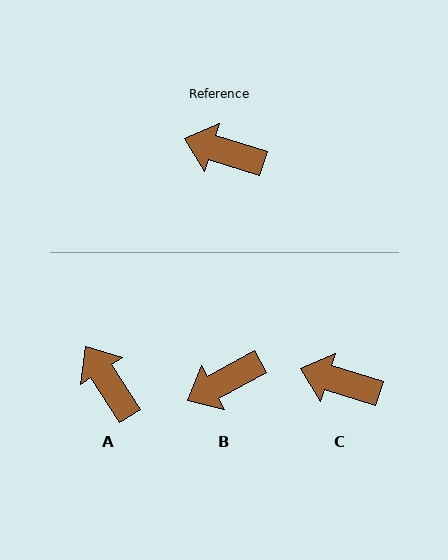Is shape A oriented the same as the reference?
No, it is off by about 40 degrees.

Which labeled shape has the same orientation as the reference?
C.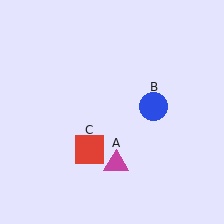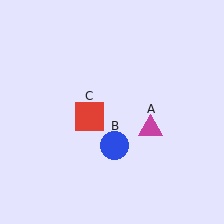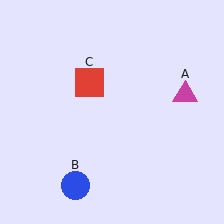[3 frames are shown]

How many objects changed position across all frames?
3 objects changed position: magenta triangle (object A), blue circle (object B), red square (object C).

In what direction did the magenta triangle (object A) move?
The magenta triangle (object A) moved up and to the right.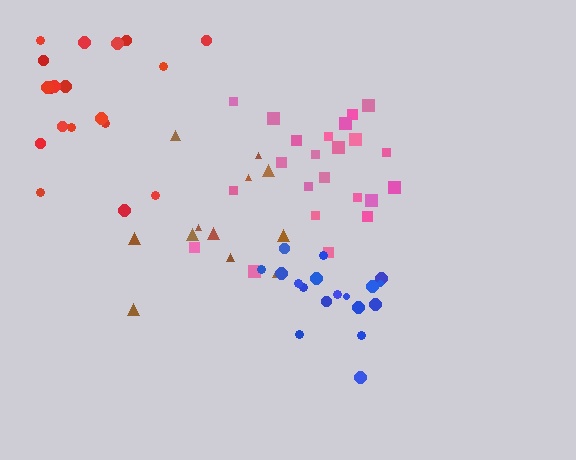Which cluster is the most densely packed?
Blue.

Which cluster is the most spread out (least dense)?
Brown.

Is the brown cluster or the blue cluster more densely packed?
Blue.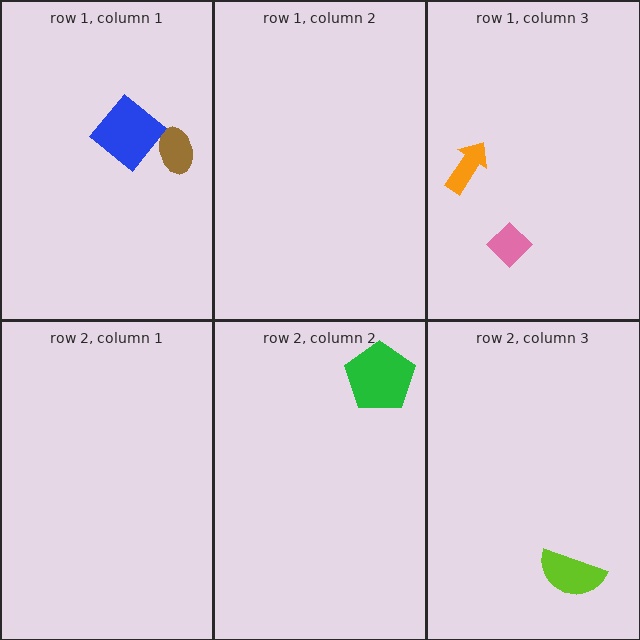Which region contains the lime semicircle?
The row 2, column 3 region.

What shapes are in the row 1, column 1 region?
The brown ellipse, the blue diamond.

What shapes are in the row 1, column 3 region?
The pink diamond, the orange arrow.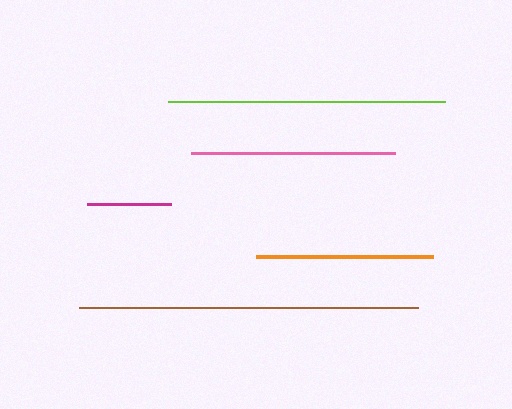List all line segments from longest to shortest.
From longest to shortest: brown, lime, pink, orange, magenta.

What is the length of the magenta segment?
The magenta segment is approximately 84 pixels long.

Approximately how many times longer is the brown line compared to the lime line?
The brown line is approximately 1.2 times the length of the lime line.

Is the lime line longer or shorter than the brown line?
The brown line is longer than the lime line.